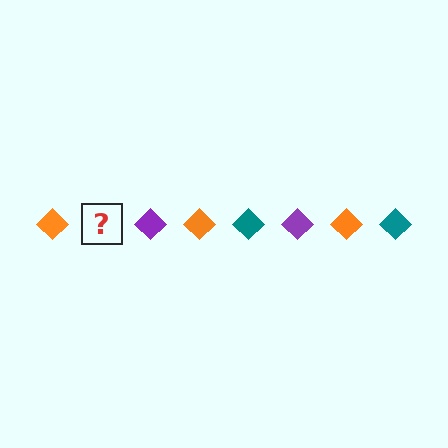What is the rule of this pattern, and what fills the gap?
The rule is that the pattern cycles through orange, teal, purple diamonds. The gap should be filled with a teal diamond.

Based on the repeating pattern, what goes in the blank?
The blank should be a teal diamond.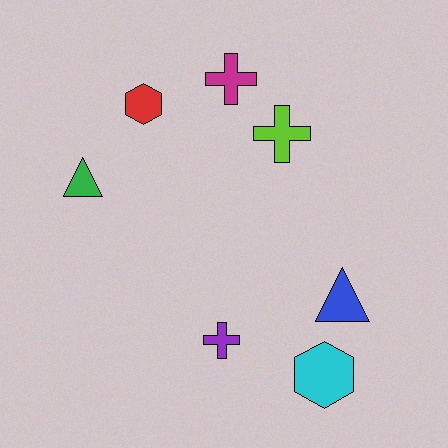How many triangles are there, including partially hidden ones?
There are 2 triangles.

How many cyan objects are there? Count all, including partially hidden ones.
There is 1 cyan object.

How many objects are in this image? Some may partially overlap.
There are 7 objects.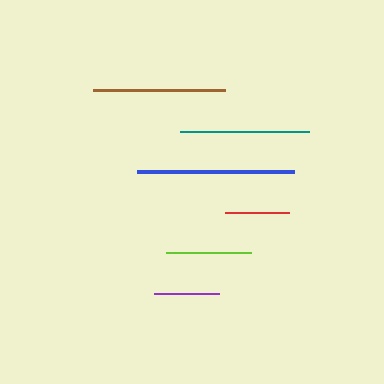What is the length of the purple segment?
The purple segment is approximately 65 pixels long.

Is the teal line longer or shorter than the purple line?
The teal line is longer than the purple line.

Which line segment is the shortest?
The red line is the shortest at approximately 64 pixels.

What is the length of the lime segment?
The lime segment is approximately 84 pixels long.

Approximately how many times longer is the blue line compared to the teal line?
The blue line is approximately 1.2 times the length of the teal line.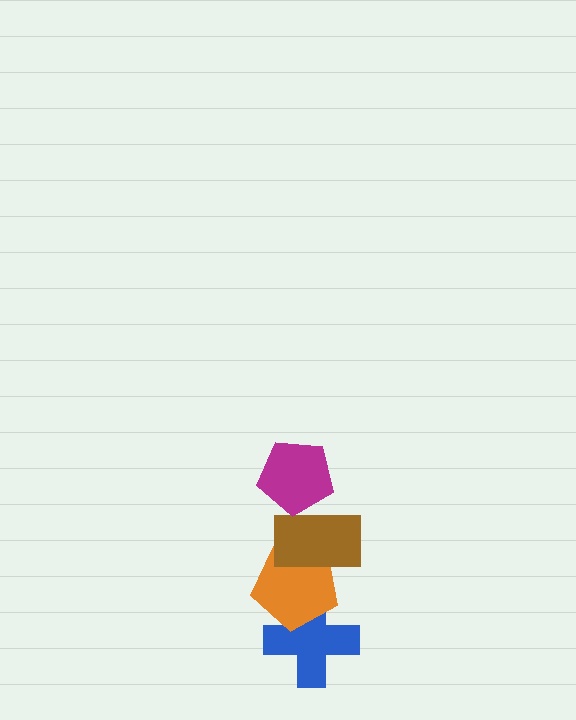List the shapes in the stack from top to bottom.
From top to bottom: the magenta pentagon, the brown rectangle, the orange pentagon, the blue cross.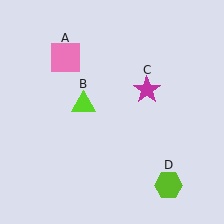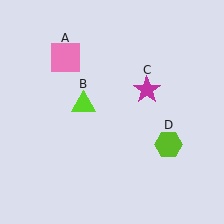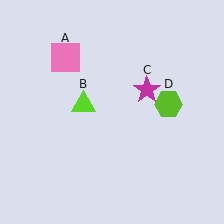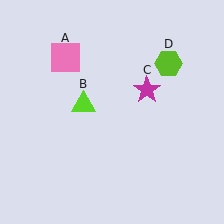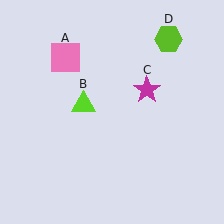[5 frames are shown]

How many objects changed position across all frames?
1 object changed position: lime hexagon (object D).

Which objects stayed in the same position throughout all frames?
Pink square (object A) and lime triangle (object B) and magenta star (object C) remained stationary.